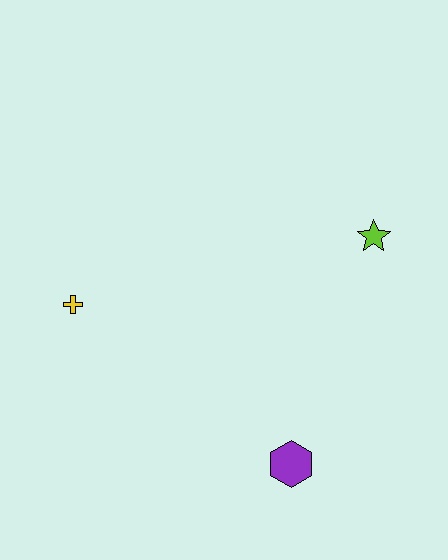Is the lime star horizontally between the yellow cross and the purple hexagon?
No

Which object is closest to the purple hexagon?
The lime star is closest to the purple hexagon.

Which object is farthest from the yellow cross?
The lime star is farthest from the yellow cross.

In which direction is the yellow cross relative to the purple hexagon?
The yellow cross is to the left of the purple hexagon.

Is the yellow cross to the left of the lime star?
Yes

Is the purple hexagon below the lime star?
Yes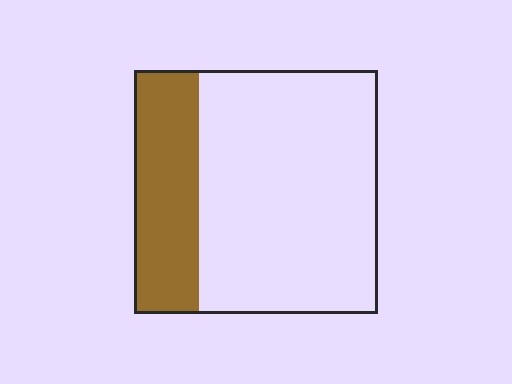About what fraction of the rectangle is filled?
About one quarter (1/4).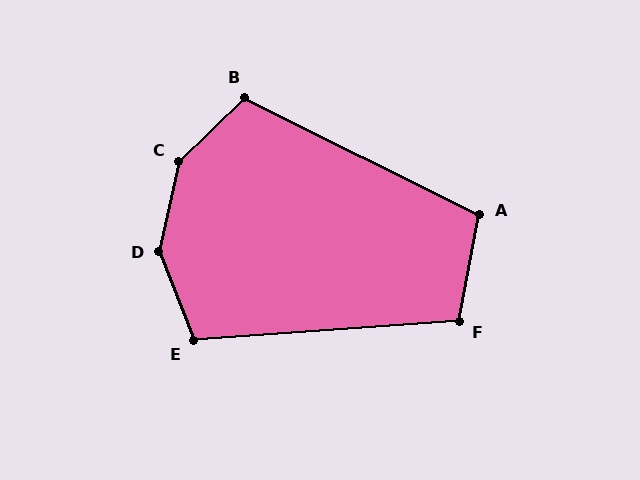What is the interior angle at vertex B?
Approximately 109 degrees (obtuse).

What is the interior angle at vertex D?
Approximately 146 degrees (obtuse).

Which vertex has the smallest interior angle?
F, at approximately 105 degrees.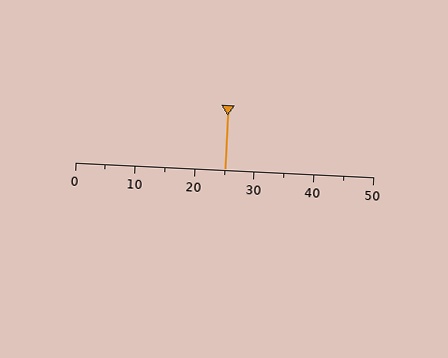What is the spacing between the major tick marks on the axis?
The major ticks are spaced 10 apart.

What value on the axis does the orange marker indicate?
The marker indicates approximately 25.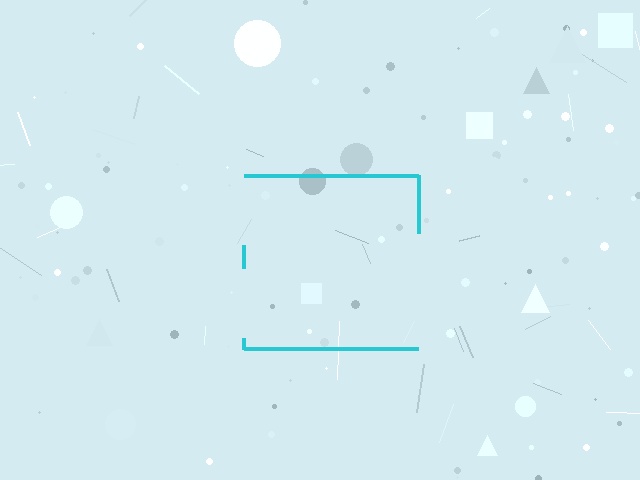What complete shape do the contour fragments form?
The contour fragments form a square.